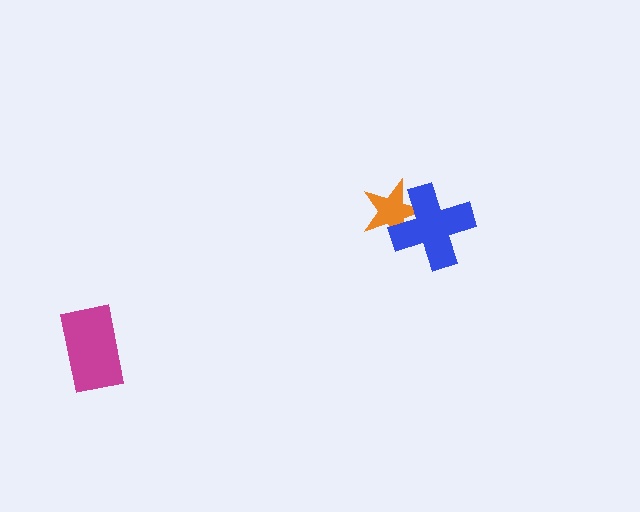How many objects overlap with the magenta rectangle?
0 objects overlap with the magenta rectangle.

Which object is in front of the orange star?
The blue cross is in front of the orange star.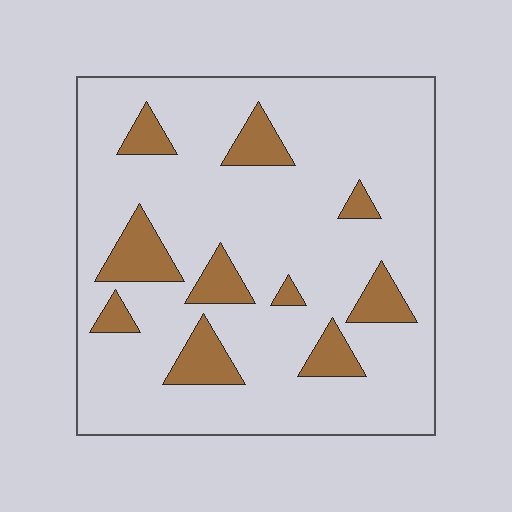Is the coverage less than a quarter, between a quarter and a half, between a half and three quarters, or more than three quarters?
Less than a quarter.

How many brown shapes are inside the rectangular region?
10.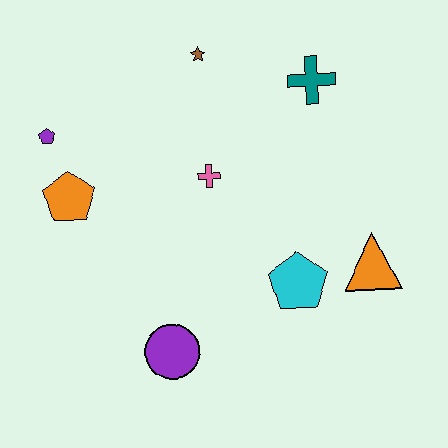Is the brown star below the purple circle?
No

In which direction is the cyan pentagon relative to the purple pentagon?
The cyan pentagon is to the right of the purple pentagon.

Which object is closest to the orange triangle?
The cyan pentagon is closest to the orange triangle.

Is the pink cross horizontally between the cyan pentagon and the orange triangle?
No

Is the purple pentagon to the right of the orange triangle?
No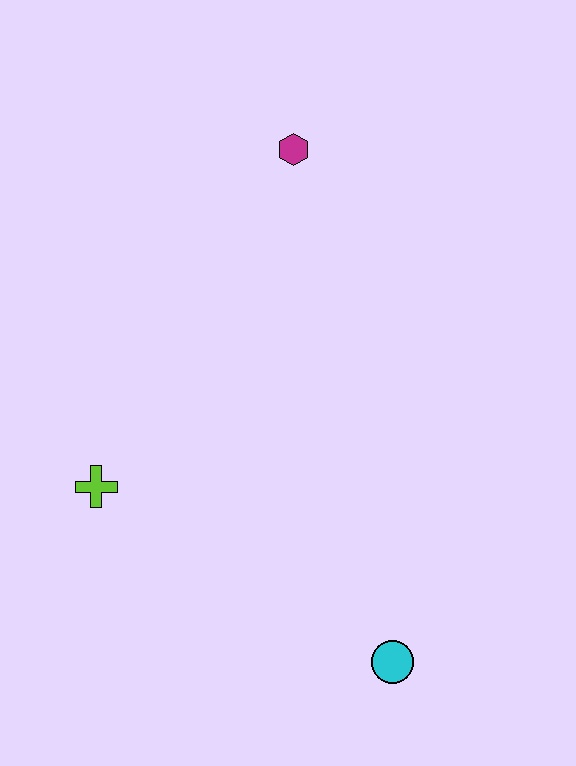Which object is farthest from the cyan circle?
The magenta hexagon is farthest from the cyan circle.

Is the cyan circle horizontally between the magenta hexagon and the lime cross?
No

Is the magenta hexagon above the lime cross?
Yes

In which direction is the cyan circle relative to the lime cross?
The cyan circle is to the right of the lime cross.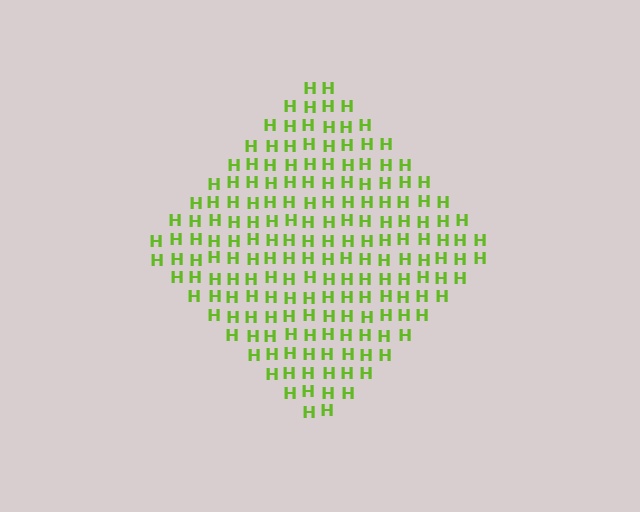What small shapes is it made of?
It is made of small letter H's.